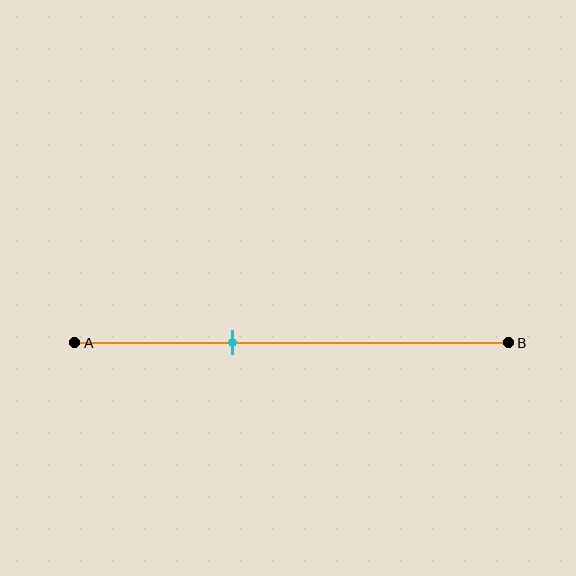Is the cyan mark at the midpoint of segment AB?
No, the mark is at about 35% from A, not at the 50% midpoint.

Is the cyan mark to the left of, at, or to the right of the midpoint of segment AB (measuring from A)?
The cyan mark is to the left of the midpoint of segment AB.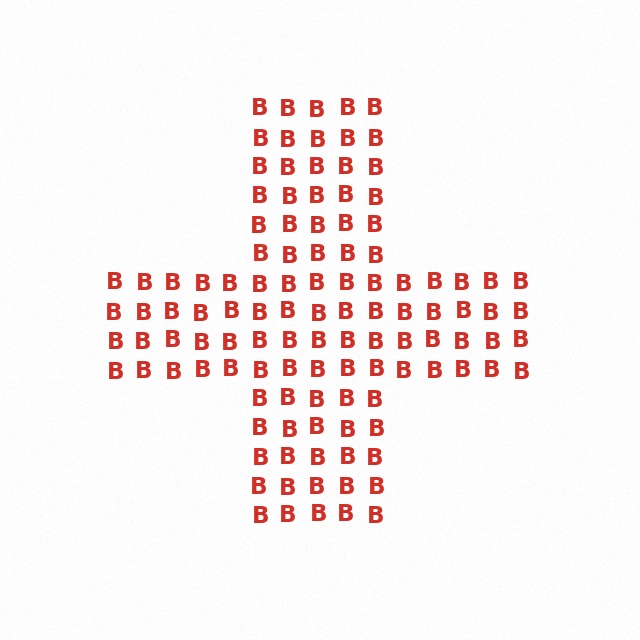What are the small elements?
The small elements are letter B's.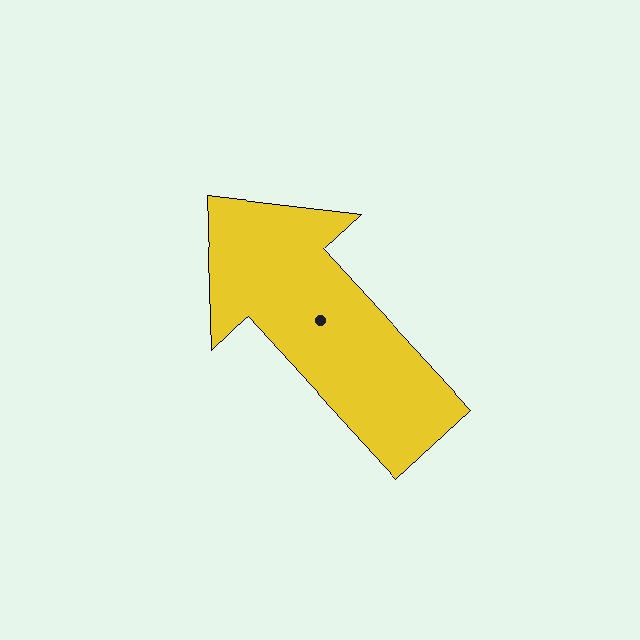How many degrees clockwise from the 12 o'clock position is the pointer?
Approximately 317 degrees.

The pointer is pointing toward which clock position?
Roughly 11 o'clock.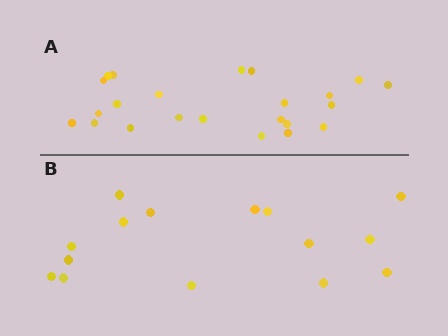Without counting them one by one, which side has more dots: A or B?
Region A (the top region) has more dots.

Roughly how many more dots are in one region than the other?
Region A has roughly 8 or so more dots than region B.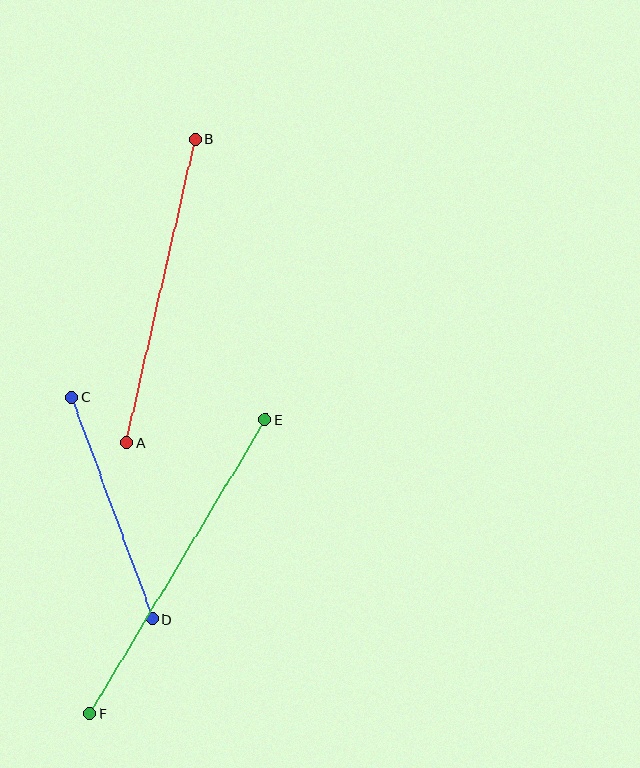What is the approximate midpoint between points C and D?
The midpoint is at approximately (112, 508) pixels.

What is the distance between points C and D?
The distance is approximately 236 pixels.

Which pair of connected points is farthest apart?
Points E and F are farthest apart.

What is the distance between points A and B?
The distance is approximately 311 pixels.